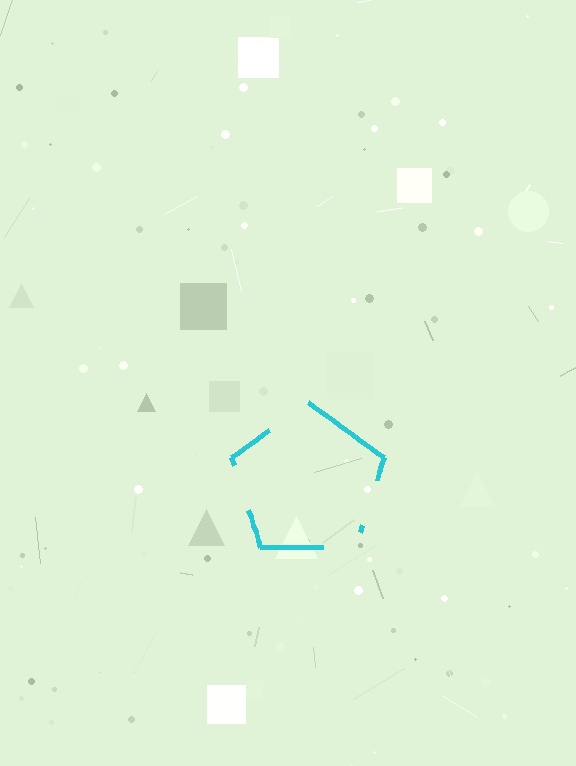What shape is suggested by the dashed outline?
The dashed outline suggests a pentagon.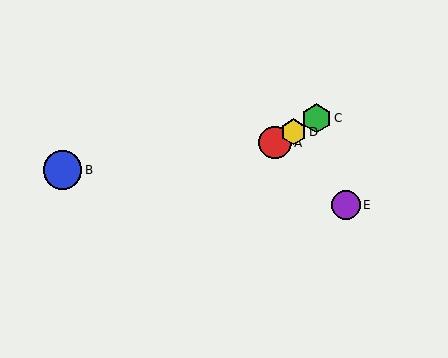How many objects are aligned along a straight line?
3 objects (A, C, D) are aligned along a straight line.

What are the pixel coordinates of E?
Object E is at (346, 205).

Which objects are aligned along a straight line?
Objects A, C, D are aligned along a straight line.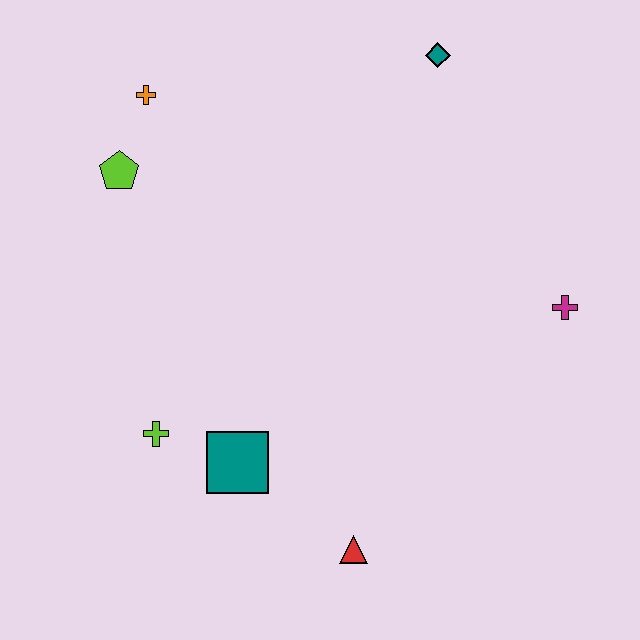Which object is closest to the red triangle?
The teal square is closest to the red triangle.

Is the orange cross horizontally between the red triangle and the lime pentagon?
Yes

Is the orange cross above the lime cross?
Yes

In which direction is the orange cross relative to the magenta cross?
The orange cross is to the left of the magenta cross.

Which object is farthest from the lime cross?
The teal diamond is farthest from the lime cross.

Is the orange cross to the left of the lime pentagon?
No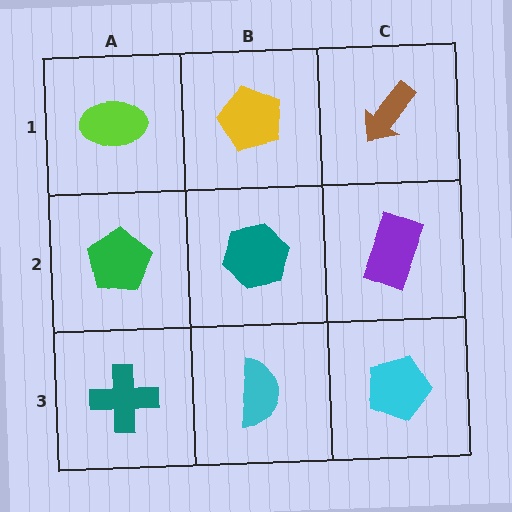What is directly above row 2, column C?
A brown arrow.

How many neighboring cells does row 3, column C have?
2.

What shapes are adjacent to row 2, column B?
A yellow pentagon (row 1, column B), a cyan semicircle (row 3, column B), a green pentagon (row 2, column A), a purple rectangle (row 2, column C).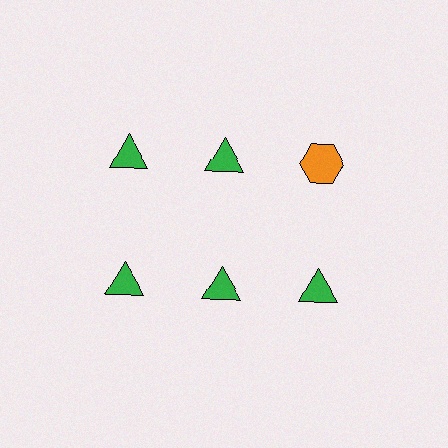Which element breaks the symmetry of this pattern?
The orange hexagon in the top row, center column breaks the symmetry. All other shapes are green triangles.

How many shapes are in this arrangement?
There are 6 shapes arranged in a grid pattern.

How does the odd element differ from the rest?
It differs in both color (orange instead of green) and shape (hexagon instead of triangle).